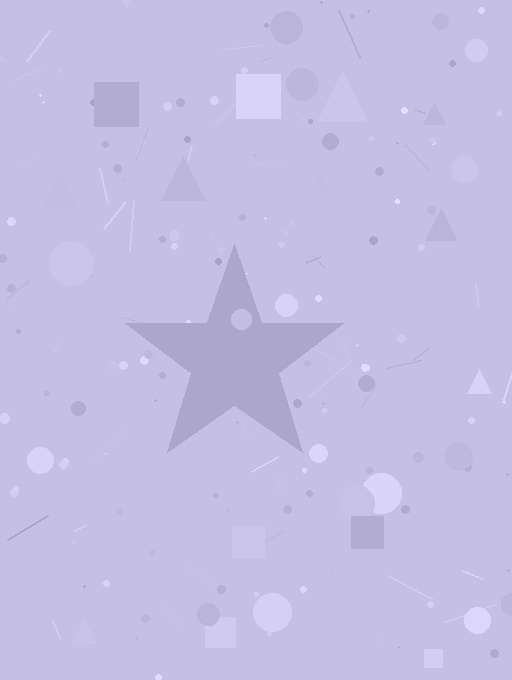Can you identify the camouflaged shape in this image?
The camouflaged shape is a star.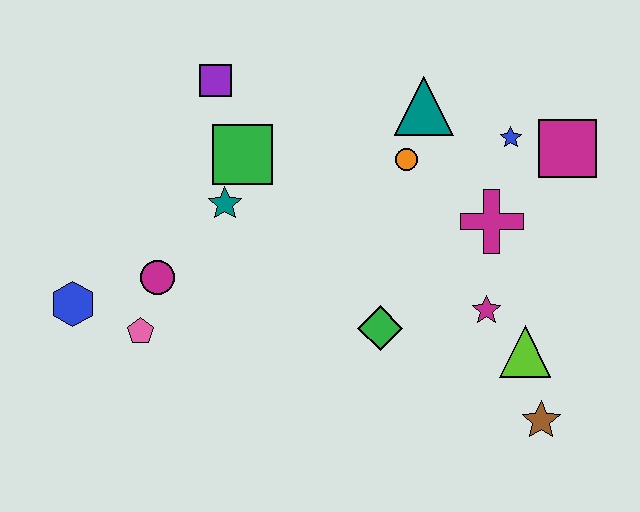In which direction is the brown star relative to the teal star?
The brown star is to the right of the teal star.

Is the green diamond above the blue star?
No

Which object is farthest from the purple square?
The brown star is farthest from the purple square.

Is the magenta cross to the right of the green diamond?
Yes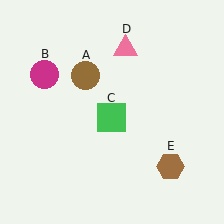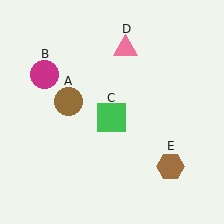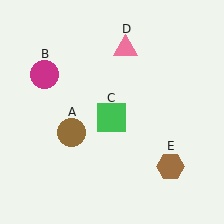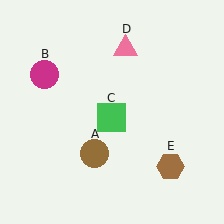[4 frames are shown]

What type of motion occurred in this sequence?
The brown circle (object A) rotated counterclockwise around the center of the scene.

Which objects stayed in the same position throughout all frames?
Magenta circle (object B) and green square (object C) and pink triangle (object D) and brown hexagon (object E) remained stationary.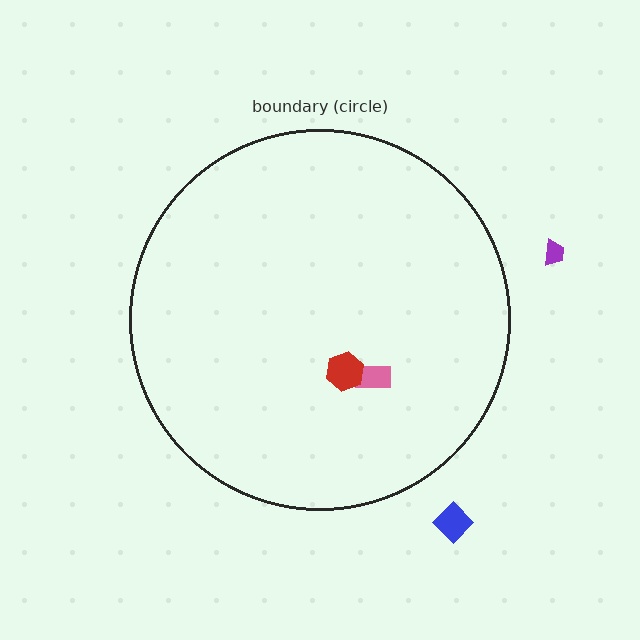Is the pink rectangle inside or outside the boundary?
Inside.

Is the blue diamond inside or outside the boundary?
Outside.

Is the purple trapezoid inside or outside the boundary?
Outside.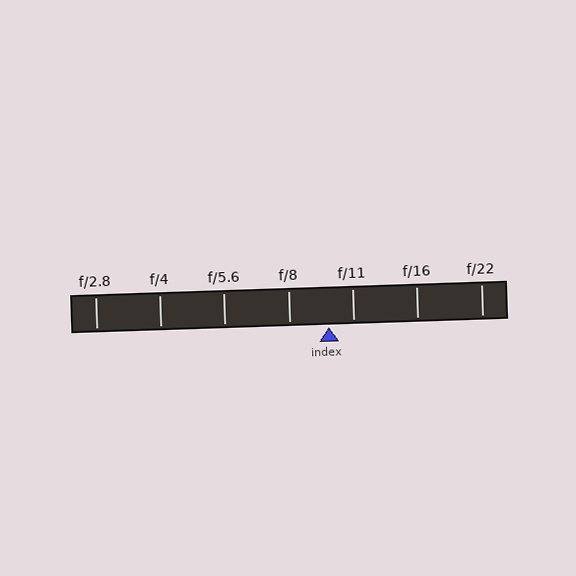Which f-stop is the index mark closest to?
The index mark is closest to f/11.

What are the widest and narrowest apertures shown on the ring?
The widest aperture shown is f/2.8 and the narrowest is f/22.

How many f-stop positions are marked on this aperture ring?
There are 7 f-stop positions marked.